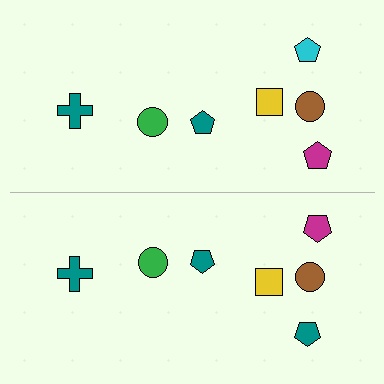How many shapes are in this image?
There are 14 shapes in this image.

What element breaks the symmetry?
The teal pentagon on the bottom side breaks the symmetry — its mirror counterpart is cyan.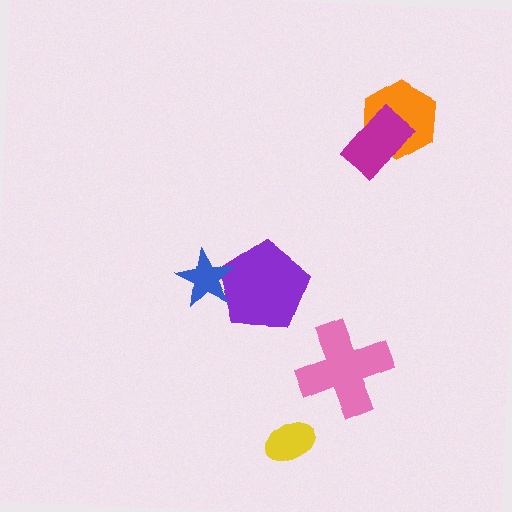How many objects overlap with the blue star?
1 object overlaps with the blue star.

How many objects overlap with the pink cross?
0 objects overlap with the pink cross.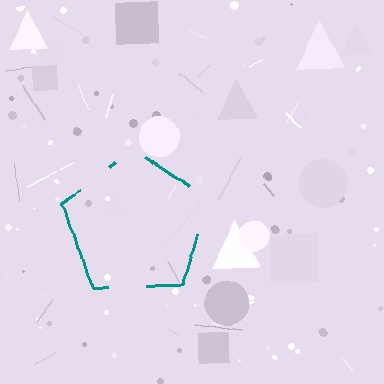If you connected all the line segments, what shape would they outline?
They would outline a pentagon.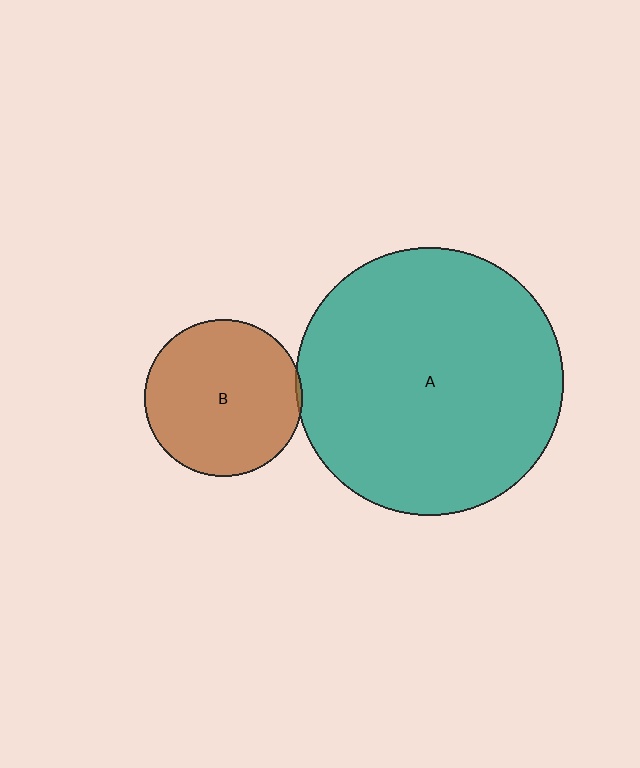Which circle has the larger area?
Circle A (teal).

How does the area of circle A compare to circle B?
Approximately 2.9 times.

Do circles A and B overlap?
Yes.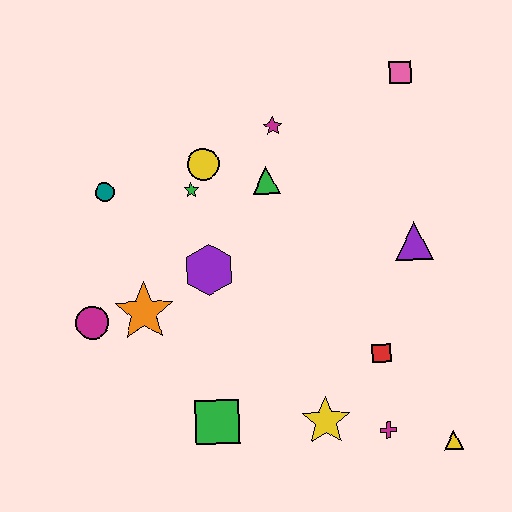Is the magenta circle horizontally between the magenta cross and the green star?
No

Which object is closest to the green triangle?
The magenta star is closest to the green triangle.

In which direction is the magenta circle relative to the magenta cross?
The magenta circle is to the left of the magenta cross.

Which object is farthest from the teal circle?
The yellow triangle is farthest from the teal circle.